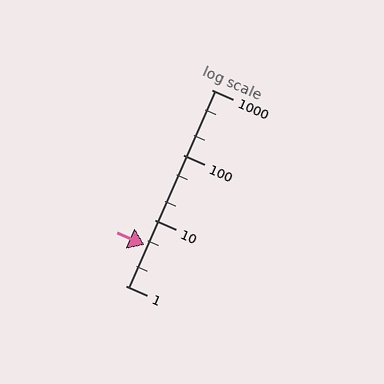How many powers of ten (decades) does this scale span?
The scale spans 3 decades, from 1 to 1000.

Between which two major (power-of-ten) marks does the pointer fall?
The pointer is between 1 and 10.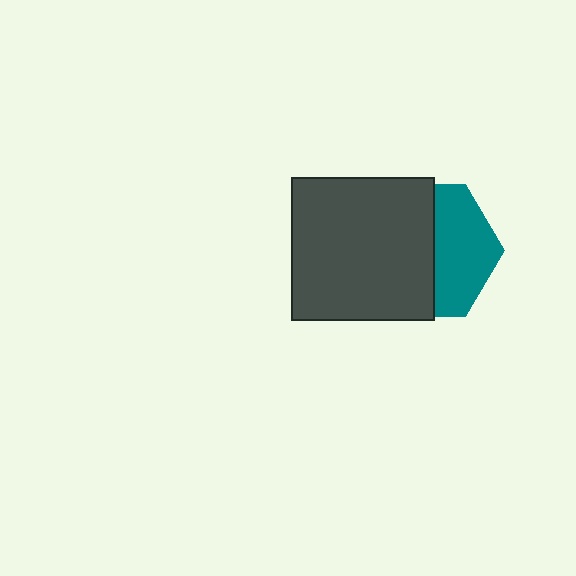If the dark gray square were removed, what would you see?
You would see the complete teal hexagon.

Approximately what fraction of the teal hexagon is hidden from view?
Roughly 57% of the teal hexagon is hidden behind the dark gray square.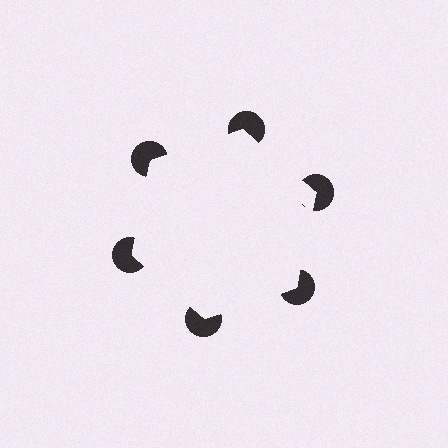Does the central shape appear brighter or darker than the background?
It typically appears slightly brighter than the background, even though no actual brightness change is drawn.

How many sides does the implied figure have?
6 sides.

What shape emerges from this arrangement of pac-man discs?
An illusory hexagon — its edges are inferred from the aligned wedge cuts in the pac-man discs, not physically drawn.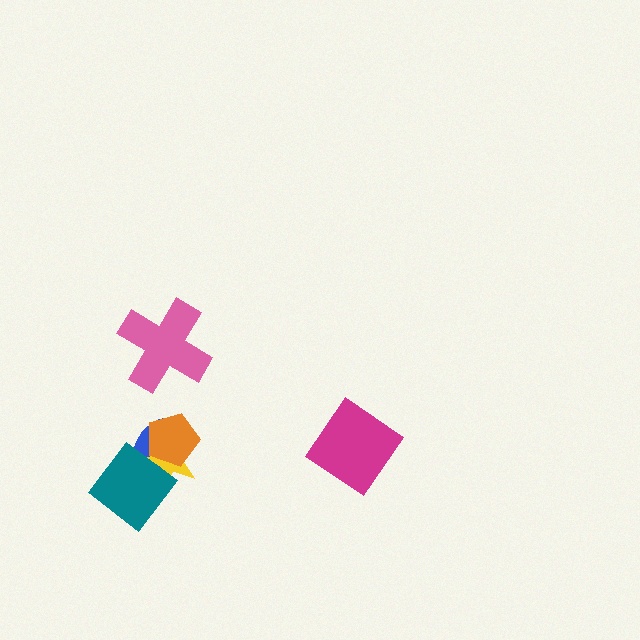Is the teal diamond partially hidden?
Yes, it is partially covered by another shape.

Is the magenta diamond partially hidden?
No, no other shape covers it.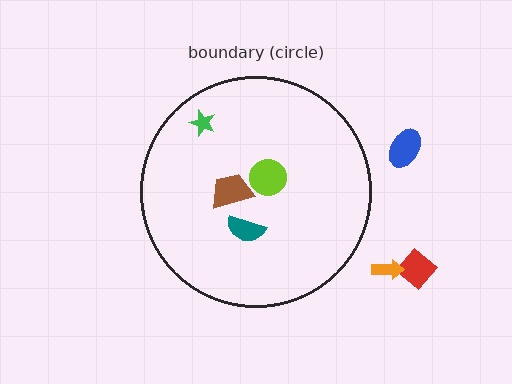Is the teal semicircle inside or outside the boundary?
Inside.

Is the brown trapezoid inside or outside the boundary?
Inside.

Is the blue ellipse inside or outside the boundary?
Outside.